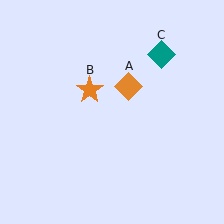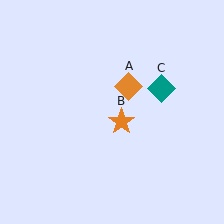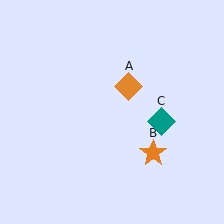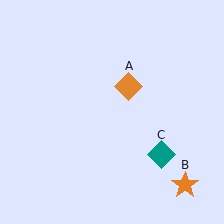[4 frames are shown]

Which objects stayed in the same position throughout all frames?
Orange diamond (object A) remained stationary.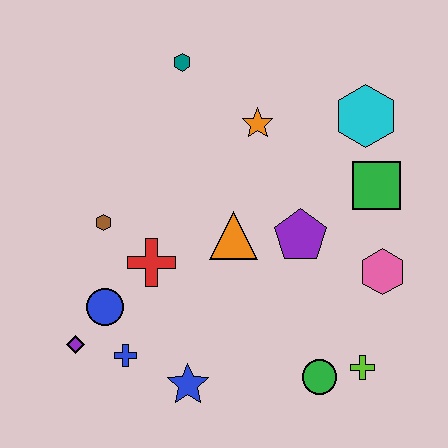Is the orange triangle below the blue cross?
No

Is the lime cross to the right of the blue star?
Yes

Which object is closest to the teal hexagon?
The orange star is closest to the teal hexagon.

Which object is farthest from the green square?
The purple diamond is farthest from the green square.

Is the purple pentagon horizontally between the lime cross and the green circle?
No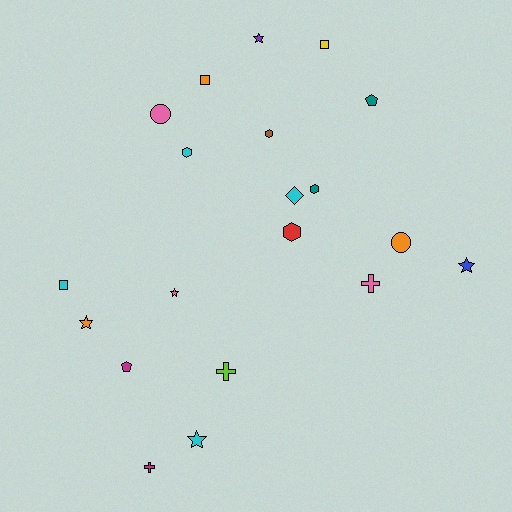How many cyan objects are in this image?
There are 4 cyan objects.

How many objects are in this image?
There are 20 objects.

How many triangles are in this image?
There are no triangles.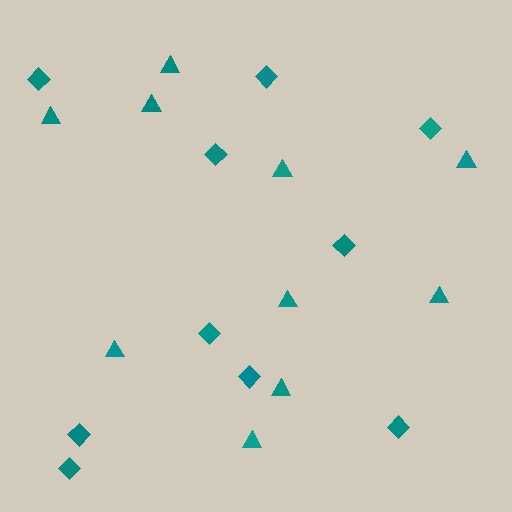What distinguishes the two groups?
There are 2 groups: one group of diamonds (10) and one group of triangles (10).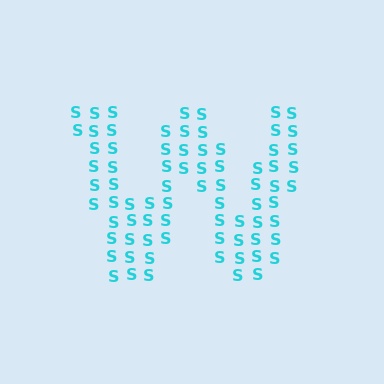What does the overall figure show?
The overall figure shows the letter W.